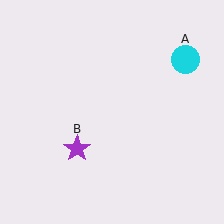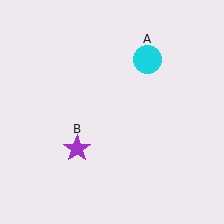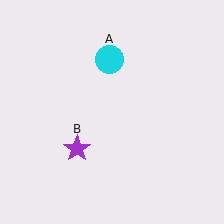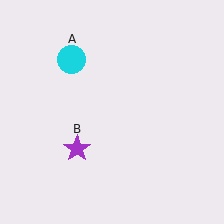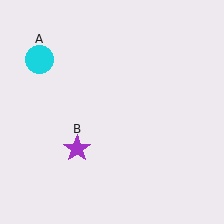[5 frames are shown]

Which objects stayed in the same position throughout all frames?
Purple star (object B) remained stationary.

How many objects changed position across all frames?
1 object changed position: cyan circle (object A).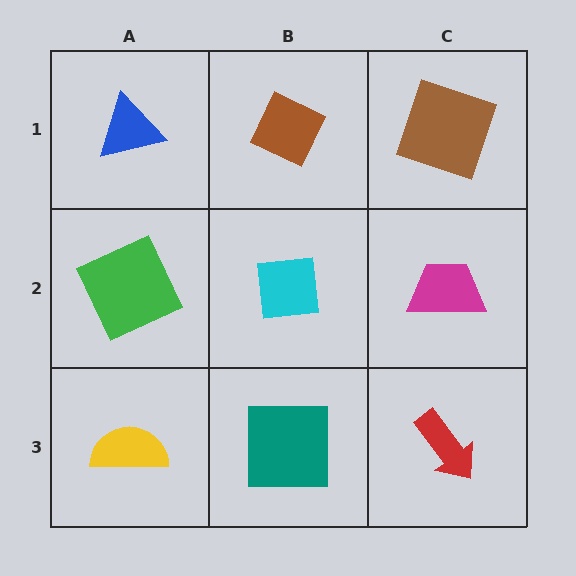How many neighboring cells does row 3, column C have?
2.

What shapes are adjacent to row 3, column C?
A magenta trapezoid (row 2, column C), a teal square (row 3, column B).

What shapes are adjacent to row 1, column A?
A green square (row 2, column A), a brown diamond (row 1, column B).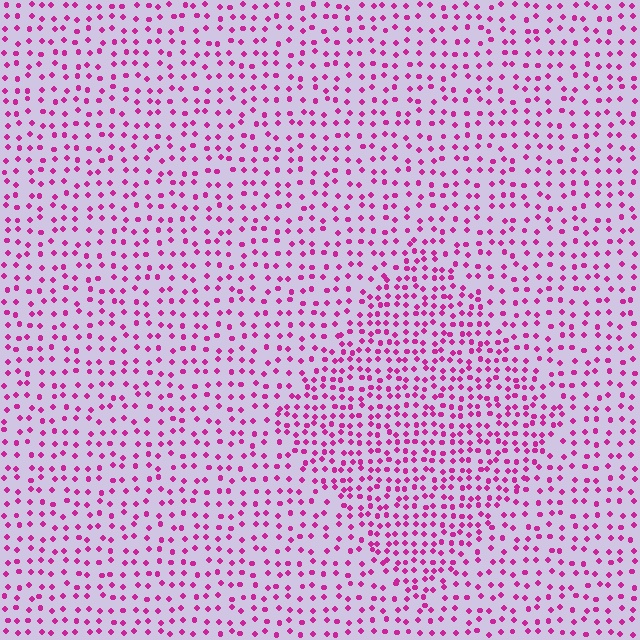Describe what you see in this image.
The image contains small magenta elements arranged at two different densities. A diamond-shaped region is visible where the elements are more densely packed than the surrounding area.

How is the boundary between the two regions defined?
The boundary is defined by a change in element density (approximately 1.7x ratio). All elements are the same color, size, and shape.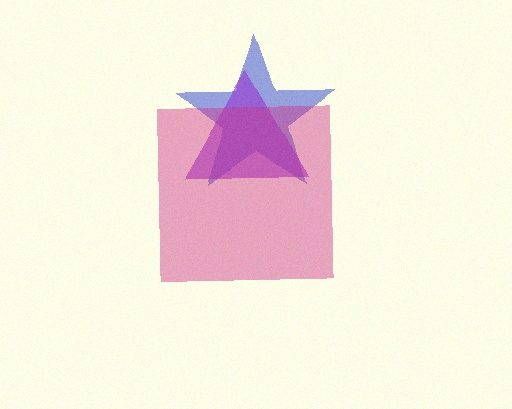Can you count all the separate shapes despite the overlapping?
Yes, there are 3 separate shapes.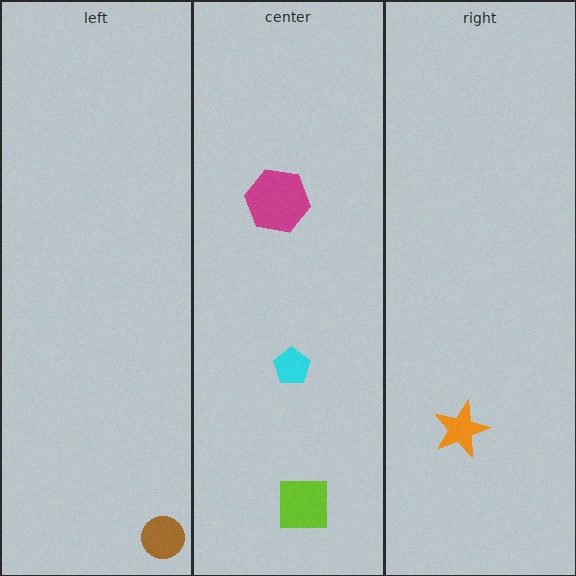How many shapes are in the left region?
1.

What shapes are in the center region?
The magenta hexagon, the lime square, the cyan pentagon.